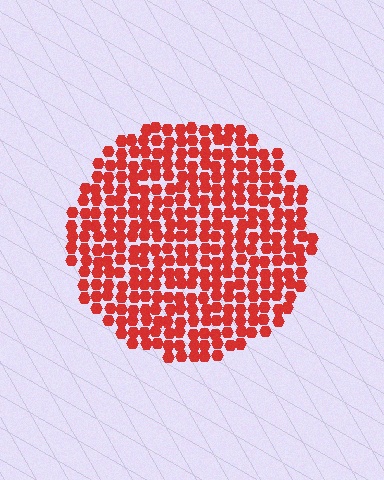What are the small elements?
The small elements are hexagons.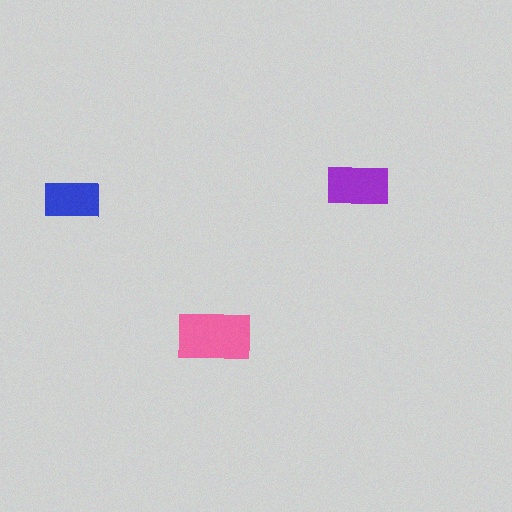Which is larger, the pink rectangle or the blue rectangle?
The pink one.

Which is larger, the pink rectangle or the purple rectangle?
The pink one.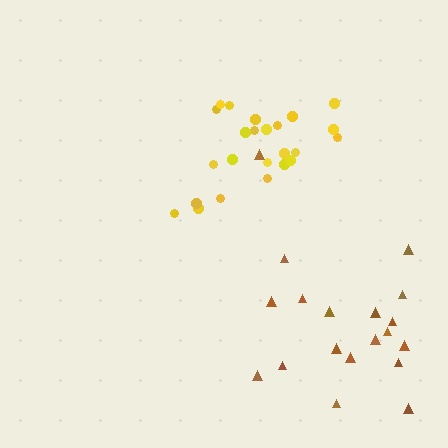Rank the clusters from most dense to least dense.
yellow, brown.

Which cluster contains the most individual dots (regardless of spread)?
Yellow (24).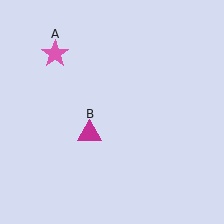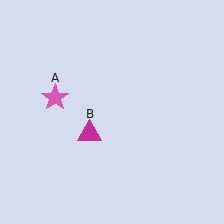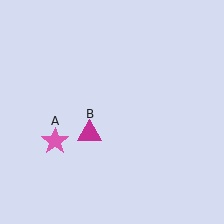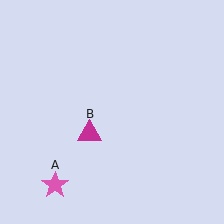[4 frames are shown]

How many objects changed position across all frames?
1 object changed position: pink star (object A).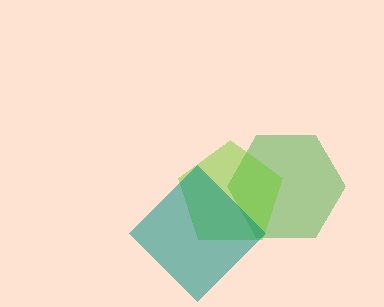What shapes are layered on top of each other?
The layered shapes are: a green hexagon, a lime pentagon, a teal diamond.